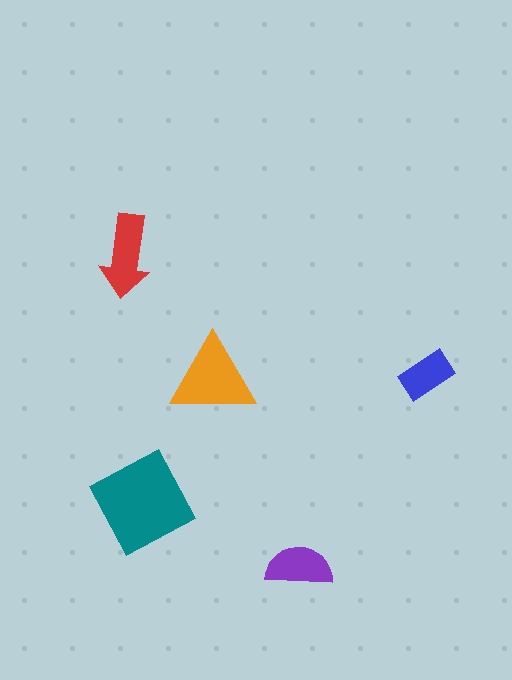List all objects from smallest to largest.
The blue rectangle, the purple semicircle, the red arrow, the orange triangle, the teal diamond.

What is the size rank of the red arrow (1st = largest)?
3rd.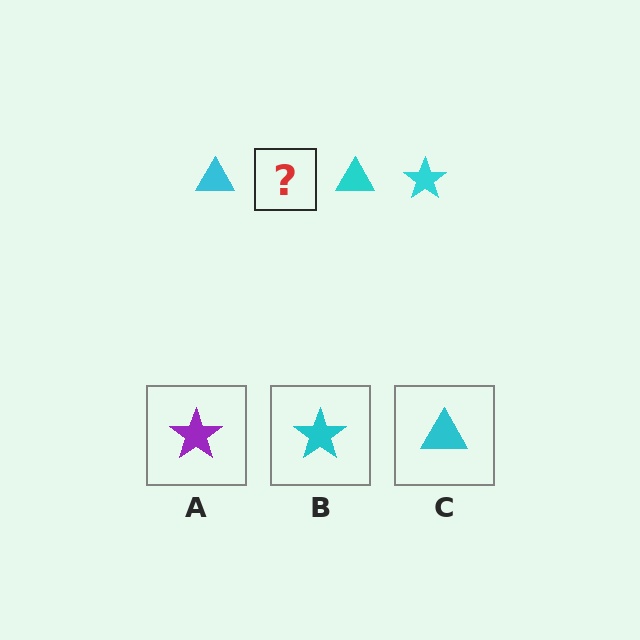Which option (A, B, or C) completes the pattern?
B.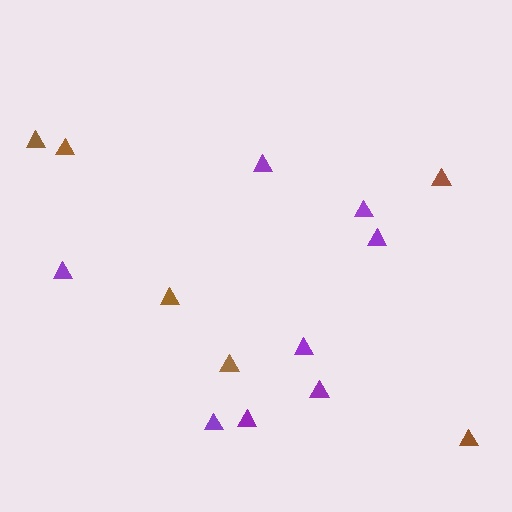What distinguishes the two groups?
There are 2 groups: one group of brown triangles (6) and one group of purple triangles (8).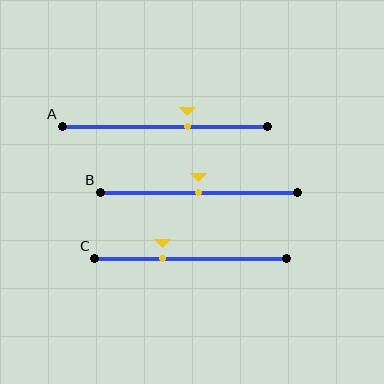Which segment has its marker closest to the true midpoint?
Segment B has its marker closest to the true midpoint.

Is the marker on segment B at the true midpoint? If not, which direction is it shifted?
Yes, the marker on segment B is at the true midpoint.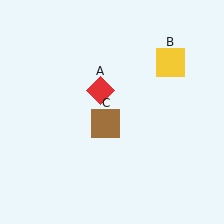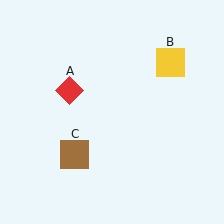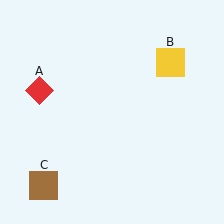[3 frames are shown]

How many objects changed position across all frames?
2 objects changed position: red diamond (object A), brown square (object C).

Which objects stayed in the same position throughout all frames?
Yellow square (object B) remained stationary.